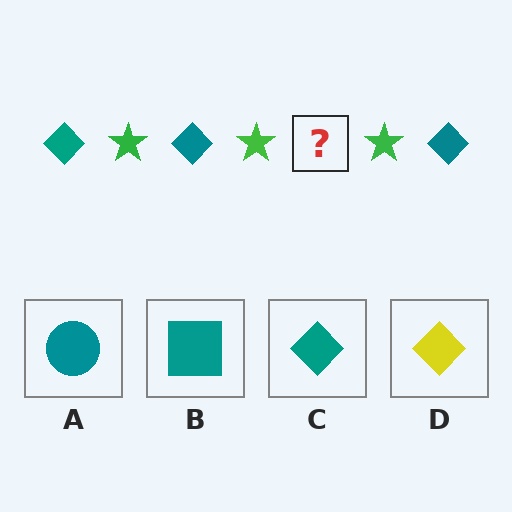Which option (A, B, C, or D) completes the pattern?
C.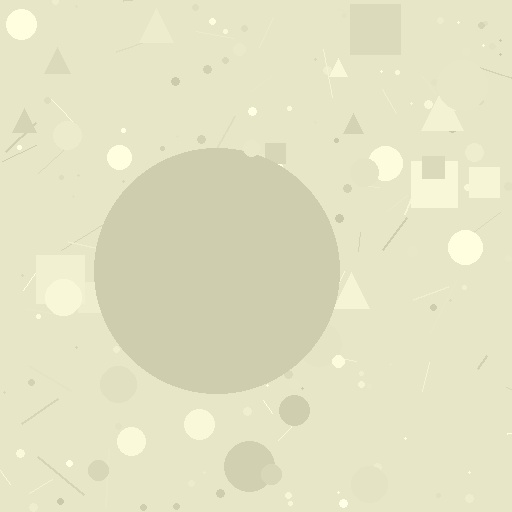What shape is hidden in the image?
A circle is hidden in the image.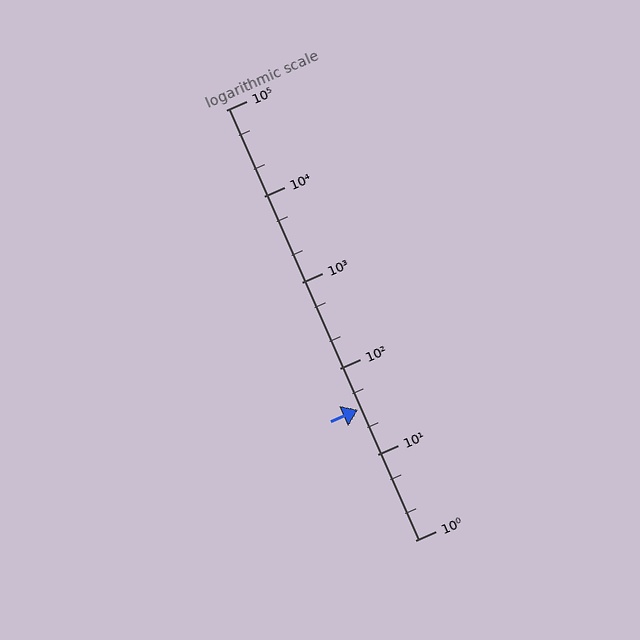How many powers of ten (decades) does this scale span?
The scale spans 5 decades, from 1 to 100000.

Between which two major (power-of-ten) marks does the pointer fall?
The pointer is between 10 and 100.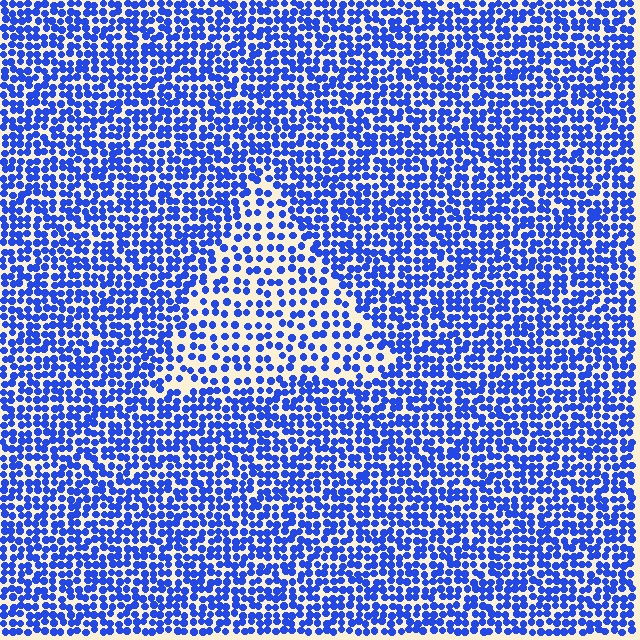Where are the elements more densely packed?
The elements are more densely packed outside the triangle boundary.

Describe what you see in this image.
The image contains small blue elements arranged at two different densities. A triangle-shaped region is visible where the elements are less densely packed than the surrounding area.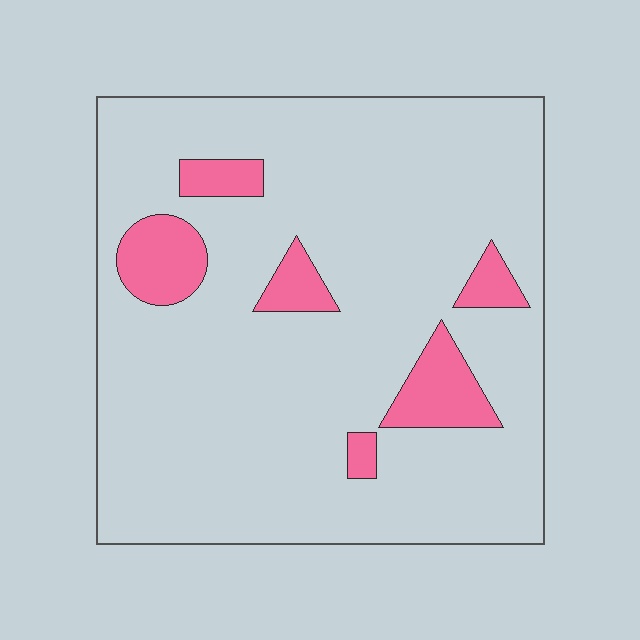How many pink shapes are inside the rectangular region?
6.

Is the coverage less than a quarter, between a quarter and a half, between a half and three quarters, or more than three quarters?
Less than a quarter.